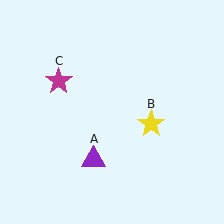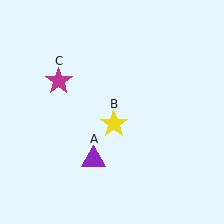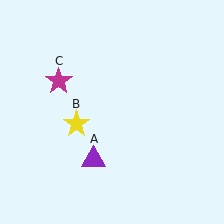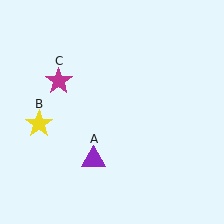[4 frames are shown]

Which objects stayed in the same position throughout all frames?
Purple triangle (object A) and magenta star (object C) remained stationary.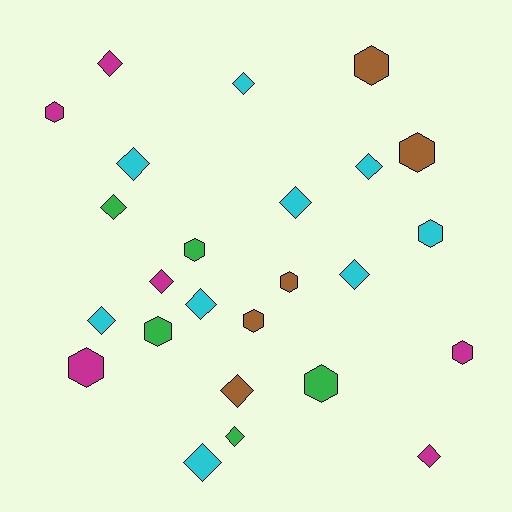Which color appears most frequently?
Cyan, with 9 objects.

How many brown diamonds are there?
There is 1 brown diamond.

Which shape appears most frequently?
Diamond, with 14 objects.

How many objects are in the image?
There are 25 objects.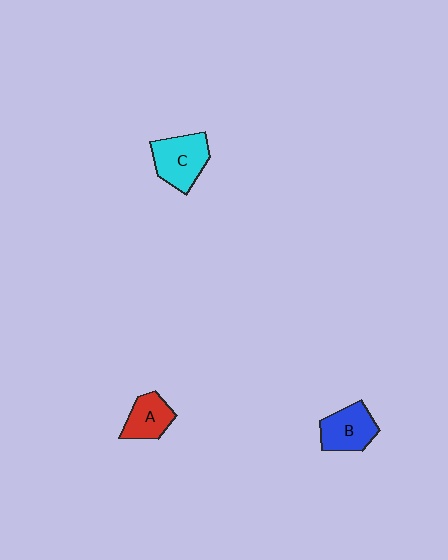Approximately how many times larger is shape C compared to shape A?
Approximately 1.4 times.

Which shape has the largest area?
Shape C (cyan).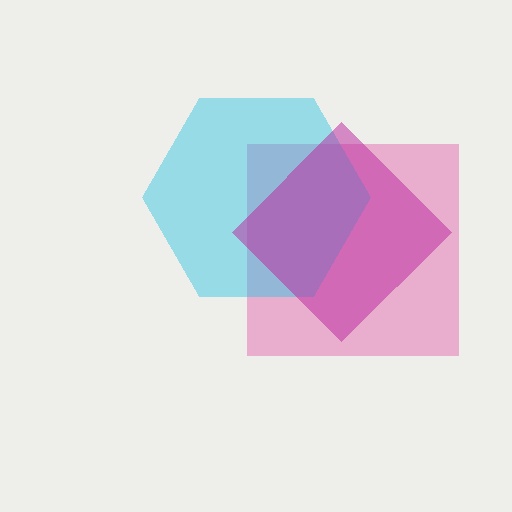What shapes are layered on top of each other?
The layered shapes are: a pink square, a cyan hexagon, a magenta diamond.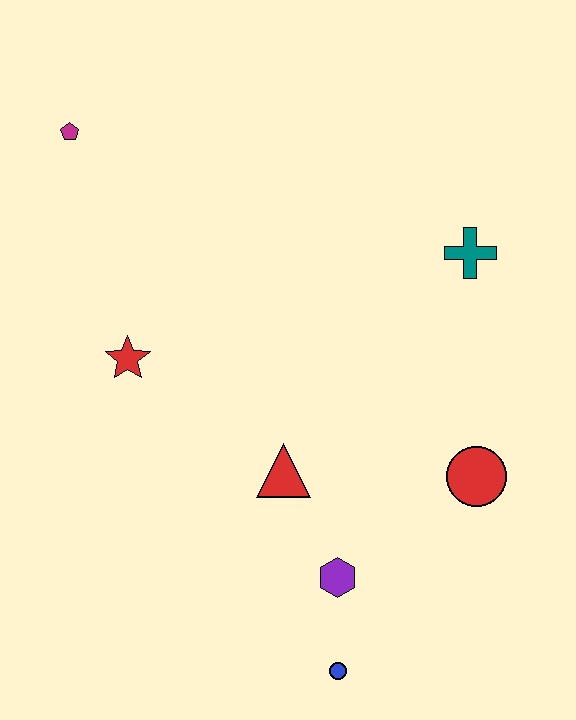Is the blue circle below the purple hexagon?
Yes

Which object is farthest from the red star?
The blue circle is farthest from the red star.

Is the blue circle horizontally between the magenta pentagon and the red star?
No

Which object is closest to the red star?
The red triangle is closest to the red star.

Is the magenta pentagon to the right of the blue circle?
No